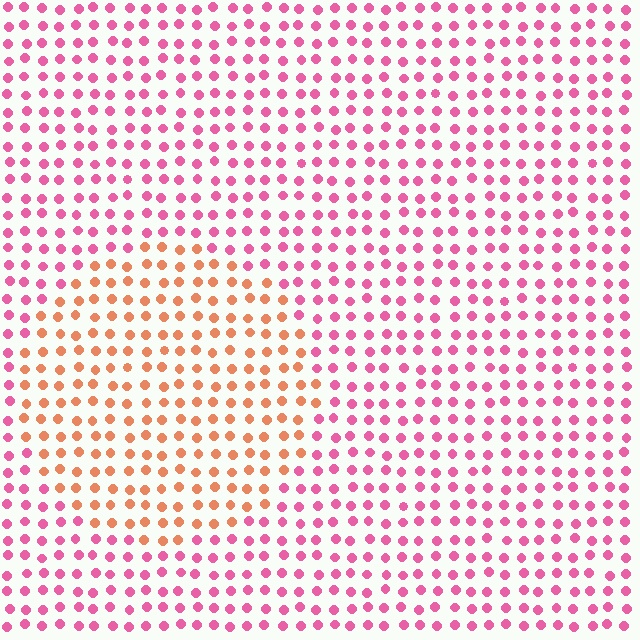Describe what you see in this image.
The image is filled with small pink elements in a uniform arrangement. A circle-shaped region is visible where the elements are tinted to a slightly different hue, forming a subtle color boundary.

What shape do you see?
I see a circle.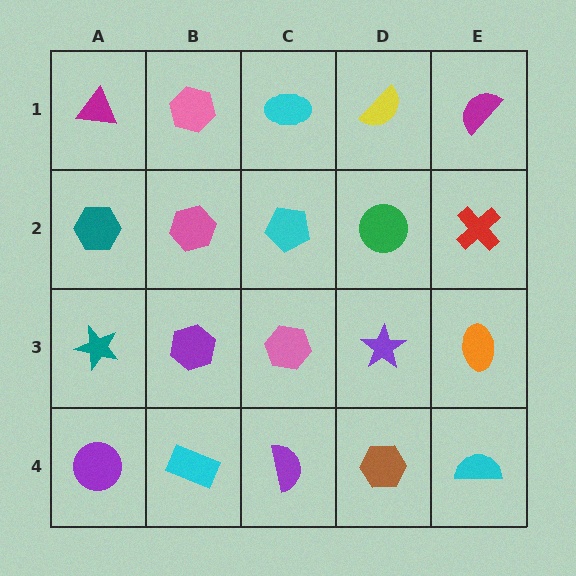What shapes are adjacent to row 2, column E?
A magenta semicircle (row 1, column E), an orange ellipse (row 3, column E), a green circle (row 2, column D).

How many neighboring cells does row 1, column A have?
2.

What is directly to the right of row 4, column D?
A cyan semicircle.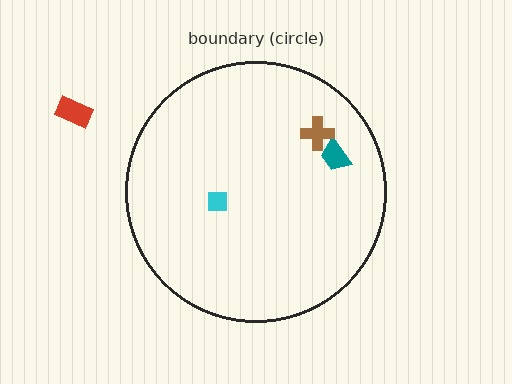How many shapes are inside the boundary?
3 inside, 1 outside.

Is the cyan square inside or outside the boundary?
Inside.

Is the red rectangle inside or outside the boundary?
Outside.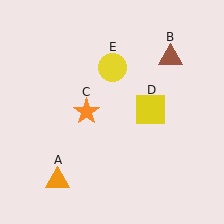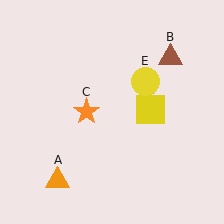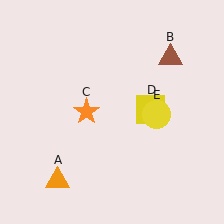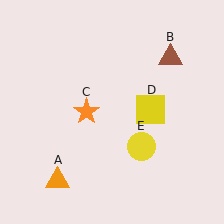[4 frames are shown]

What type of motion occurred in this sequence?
The yellow circle (object E) rotated clockwise around the center of the scene.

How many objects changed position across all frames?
1 object changed position: yellow circle (object E).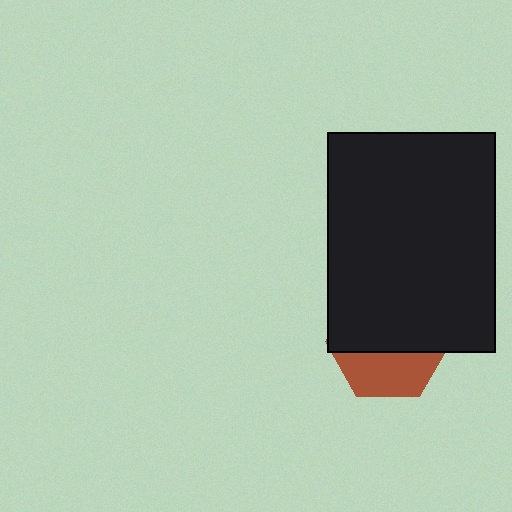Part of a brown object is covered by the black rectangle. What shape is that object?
It is a hexagon.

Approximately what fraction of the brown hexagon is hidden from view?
Roughly 63% of the brown hexagon is hidden behind the black rectangle.